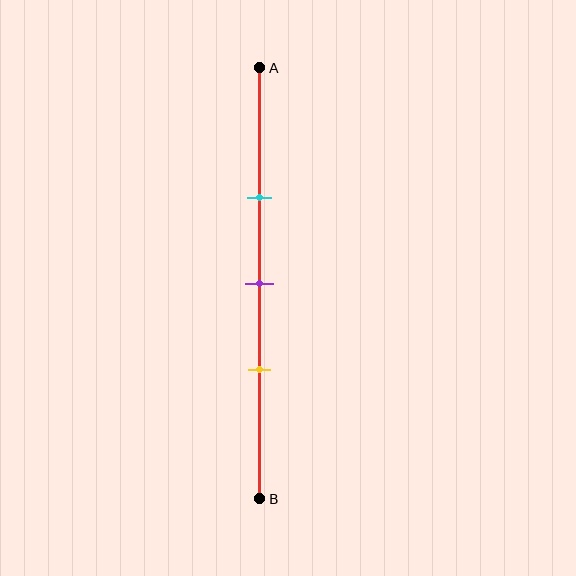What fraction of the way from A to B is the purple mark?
The purple mark is approximately 50% (0.5) of the way from A to B.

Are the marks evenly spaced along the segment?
Yes, the marks are approximately evenly spaced.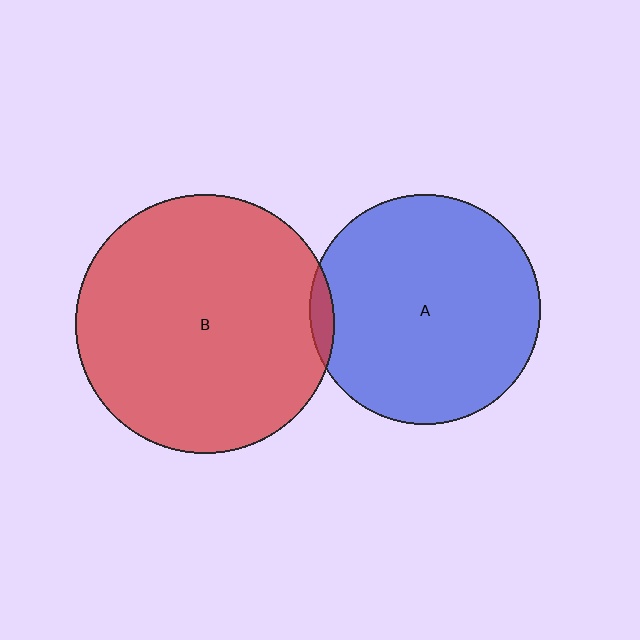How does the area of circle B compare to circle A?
Approximately 1.3 times.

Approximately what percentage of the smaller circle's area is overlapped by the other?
Approximately 5%.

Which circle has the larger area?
Circle B (red).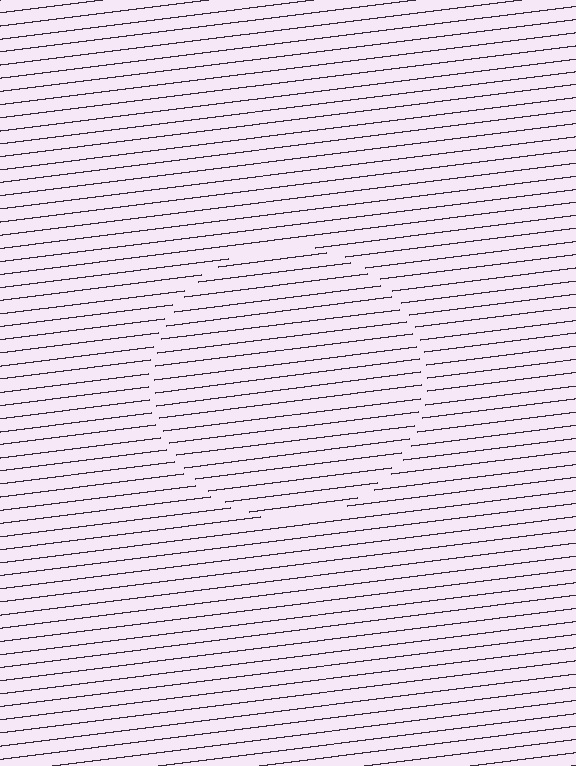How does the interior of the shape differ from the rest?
The interior of the shape contains the same grating, shifted by half a period — the contour is defined by the phase discontinuity where line-ends from the inner and outer gratings abut.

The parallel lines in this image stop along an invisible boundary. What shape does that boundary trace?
An illusory circle. The interior of the shape contains the same grating, shifted by half a period — the contour is defined by the phase discontinuity where line-ends from the inner and outer gratings abut.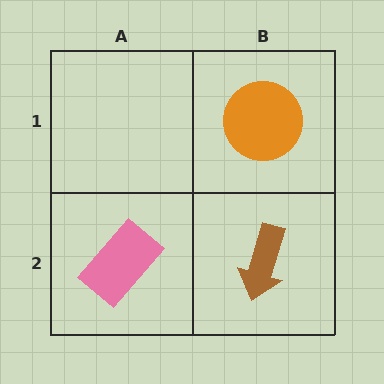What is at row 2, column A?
A pink rectangle.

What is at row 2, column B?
A brown arrow.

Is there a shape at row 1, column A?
No, that cell is empty.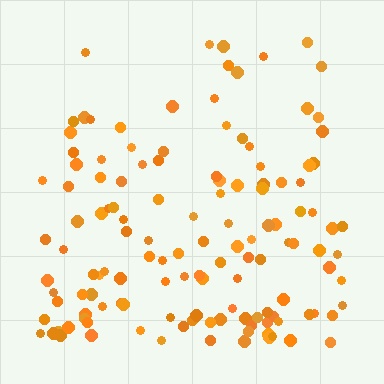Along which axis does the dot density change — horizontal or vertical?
Vertical.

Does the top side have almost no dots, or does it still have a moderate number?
Still a moderate number, just noticeably fewer than the bottom.